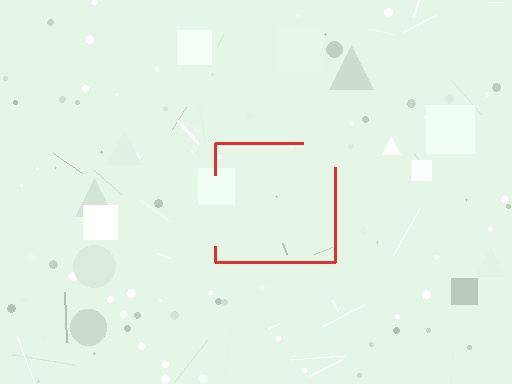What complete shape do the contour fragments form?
The contour fragments form a square.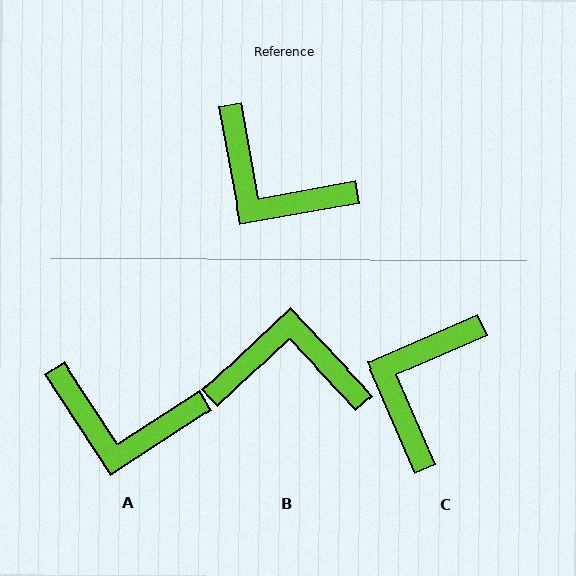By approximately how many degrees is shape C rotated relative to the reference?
Approximately 77 degrees clockwise.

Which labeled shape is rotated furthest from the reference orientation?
B, about 147 degrees away.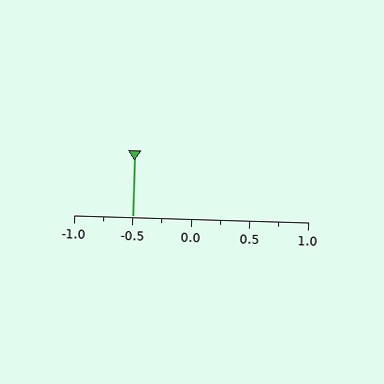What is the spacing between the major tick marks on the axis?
The major ticks are spaced 0.5 apart.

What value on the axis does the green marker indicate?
The marker indicates approximately -0.5.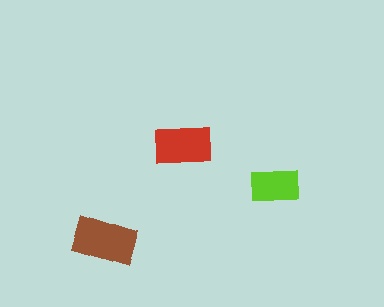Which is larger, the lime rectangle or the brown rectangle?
The brown one.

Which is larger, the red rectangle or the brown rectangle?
The brown one.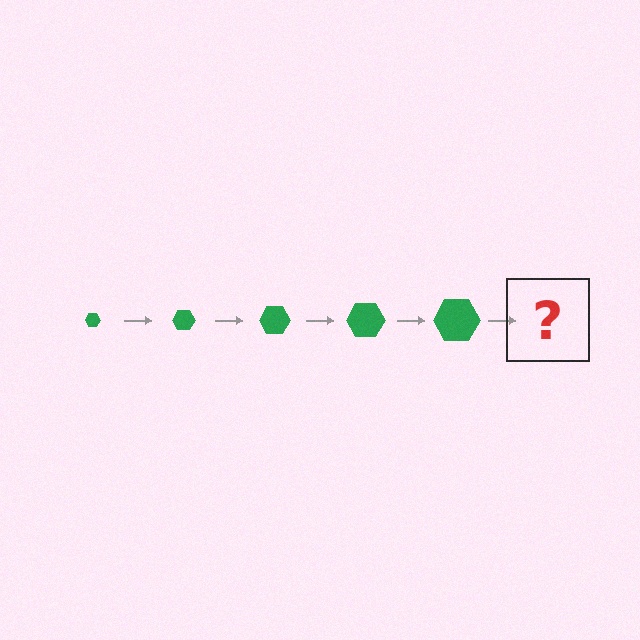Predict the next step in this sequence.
The next step is a green hexagon, larger than the previous one.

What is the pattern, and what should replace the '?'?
The pattern is that the hexagon gets progressively larger each step. The '?' should be a green hexagon, larger than the previous one.